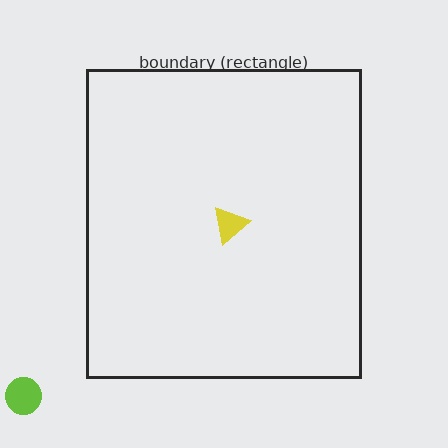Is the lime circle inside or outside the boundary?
Outside.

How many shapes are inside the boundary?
1 inside, 1 outside.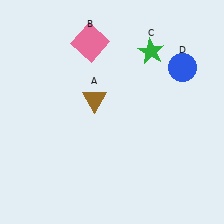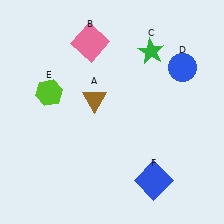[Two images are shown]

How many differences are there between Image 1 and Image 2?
There are 2 differences between the two images.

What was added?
A lime hexagon (E), a blue square (F) were added in Image 2.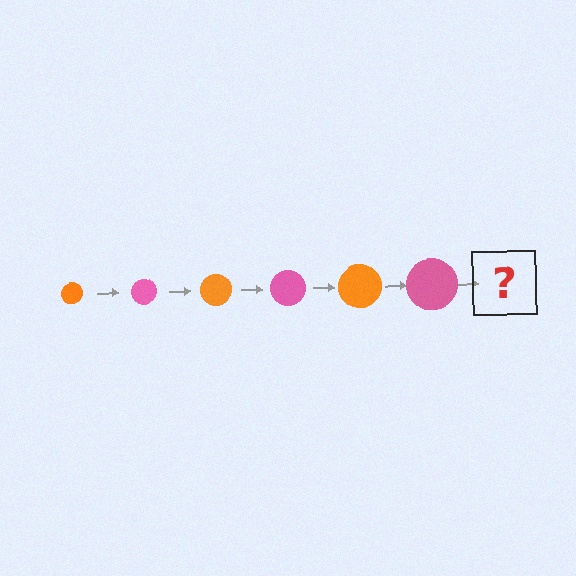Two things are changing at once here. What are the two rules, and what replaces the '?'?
The two rules are that the circle grows larger each step and the color cycles through orange and pink. The '?' should be an orange circle, larger than the previous one.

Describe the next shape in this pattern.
It should be an orange circle, larger than the previous one.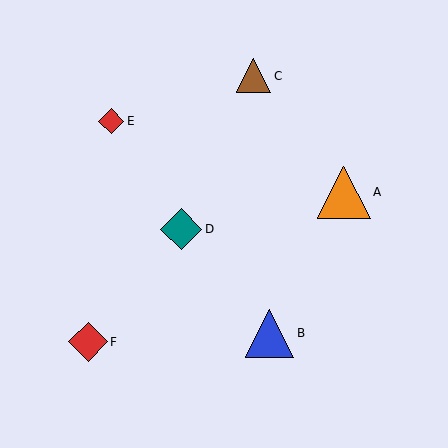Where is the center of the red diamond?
The center of the red diamond is at (88, 342).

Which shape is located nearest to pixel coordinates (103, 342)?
The red diamond (labeled F) at (88, 342) is nearest to that location.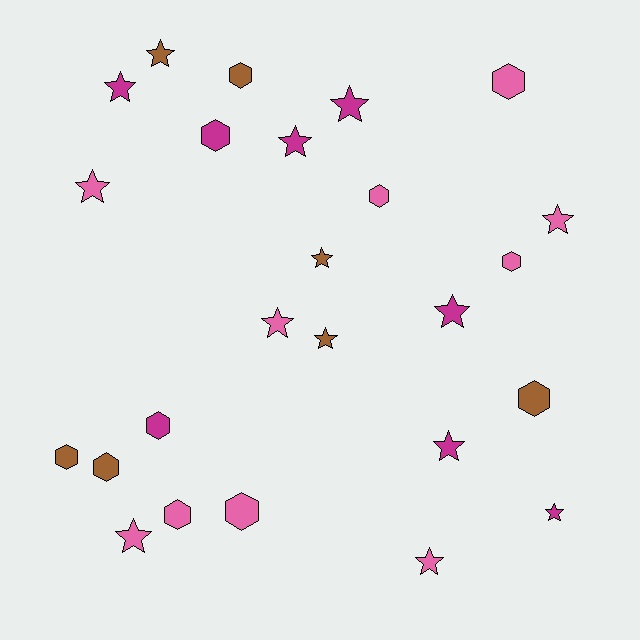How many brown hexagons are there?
There are 4 brown hexagons.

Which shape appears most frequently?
Star, with 14 objects.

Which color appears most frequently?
Pink, with 10 objects.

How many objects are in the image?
There are 25 objects.